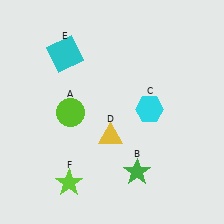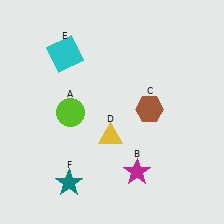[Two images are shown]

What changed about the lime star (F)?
In Image 1, F is lime. In Image 2, it changed to teal.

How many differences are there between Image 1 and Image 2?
There are 3 differences between the two images.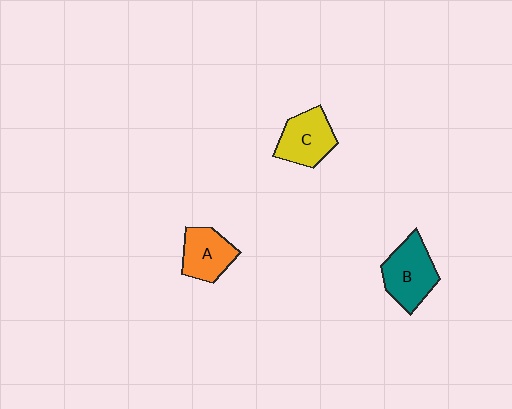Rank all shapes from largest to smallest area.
From largest to smallest: B (teal), C (yellow), A (orange).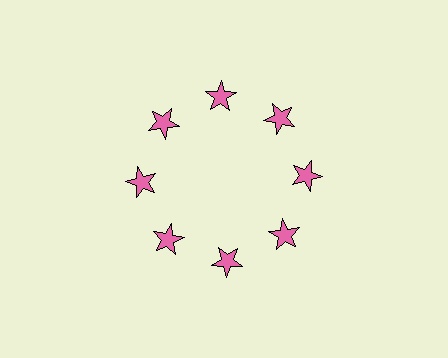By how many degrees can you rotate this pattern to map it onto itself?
The pattern maps onto itself every 45 degrees of rotation.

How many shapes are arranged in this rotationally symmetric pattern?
There are 8 shapes, arranged in 8 groups of 1.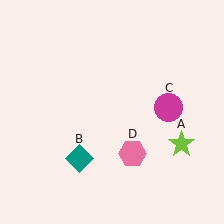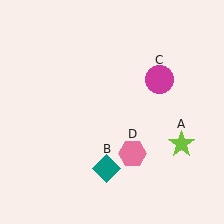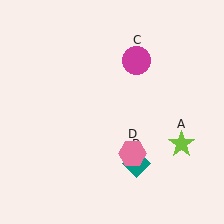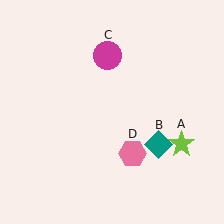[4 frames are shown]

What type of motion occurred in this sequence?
The teal diamond (object B), magenta circle (object C) rotated counterclockwise around the center of the scene.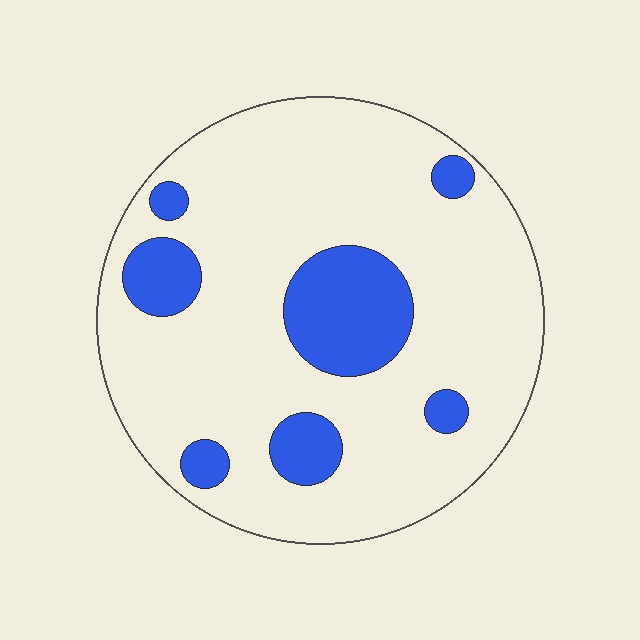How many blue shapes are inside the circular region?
7.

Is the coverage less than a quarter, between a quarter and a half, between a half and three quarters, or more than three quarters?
Less than a quarter.